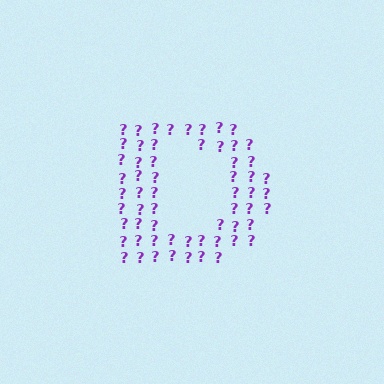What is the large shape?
The large shape is the letter D.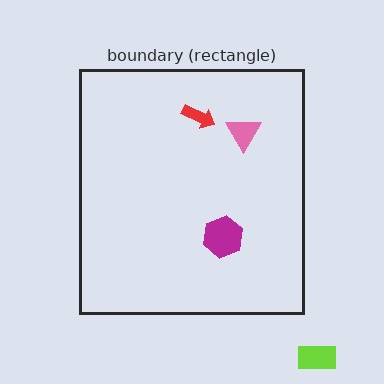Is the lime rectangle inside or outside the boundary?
Outside.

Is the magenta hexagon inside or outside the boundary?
Inside.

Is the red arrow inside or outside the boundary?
Inside.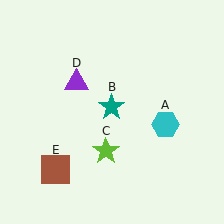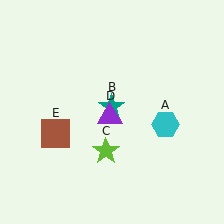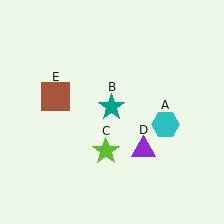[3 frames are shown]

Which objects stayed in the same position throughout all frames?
Cyan hexagon (object A) and teal star (object B) and lime star (object C) remained stationary.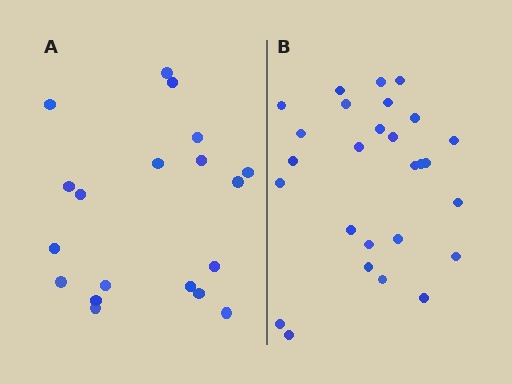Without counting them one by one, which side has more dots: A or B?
Region B (the right region) has more dots.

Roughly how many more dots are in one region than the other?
Region B has roughly 8 or so more dots than region A.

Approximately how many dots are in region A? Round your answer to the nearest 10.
About 20 dots. (The exact count is 19, which rounds to 20.)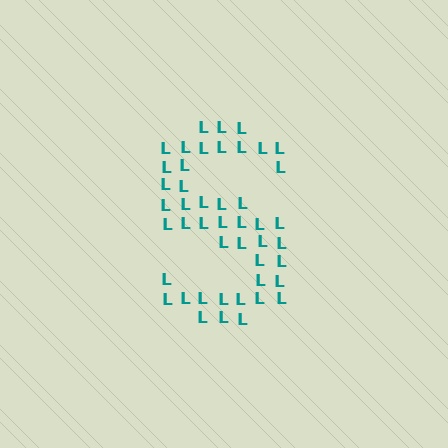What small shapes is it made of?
It is made of small letter L's.